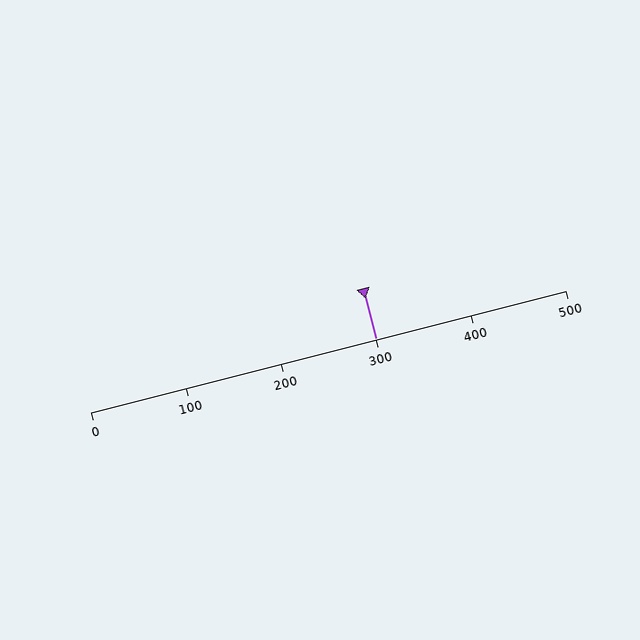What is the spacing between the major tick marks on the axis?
The major ticks are spaced 100 apart.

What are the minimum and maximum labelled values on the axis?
The axis runs from 0 to 500.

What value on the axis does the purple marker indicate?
The marker indicates approximately 300.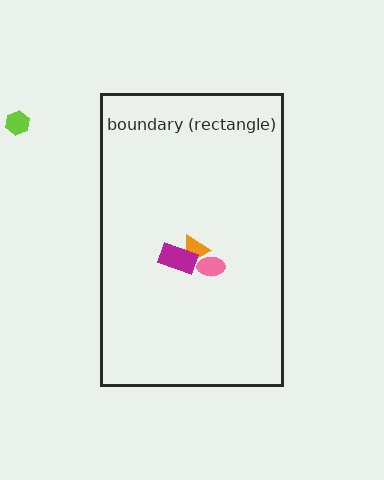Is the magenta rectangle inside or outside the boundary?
Inside.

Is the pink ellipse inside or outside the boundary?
Inside.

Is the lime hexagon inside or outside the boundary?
Outside.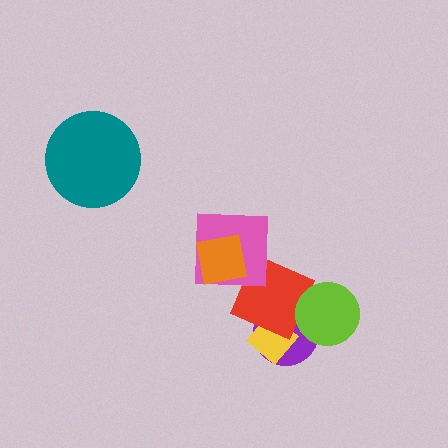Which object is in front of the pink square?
The orange square is in front of the pink square.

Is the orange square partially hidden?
No, no other shape covers it.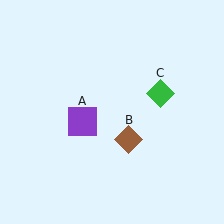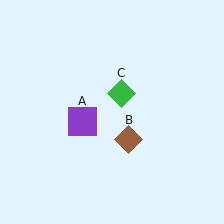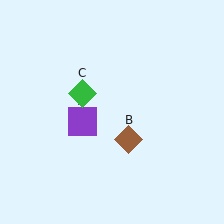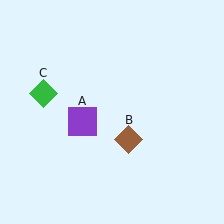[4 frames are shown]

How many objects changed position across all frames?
1 object changed position: green diamond (object C).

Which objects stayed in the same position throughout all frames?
Purple square (object A) and brown diamond (object B) remained stationary.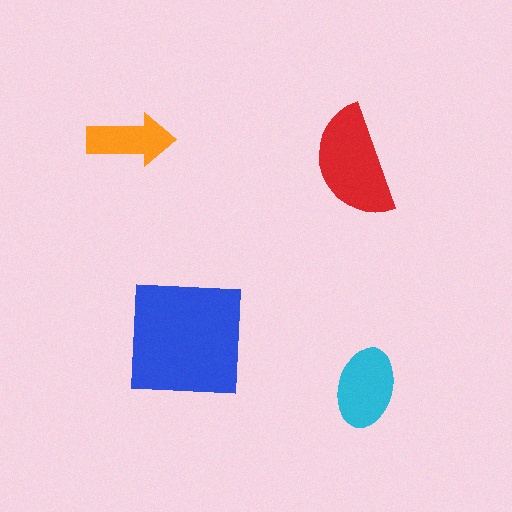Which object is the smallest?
The orange arrow.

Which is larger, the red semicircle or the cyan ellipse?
The red semicircle.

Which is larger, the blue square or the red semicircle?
The blue square.